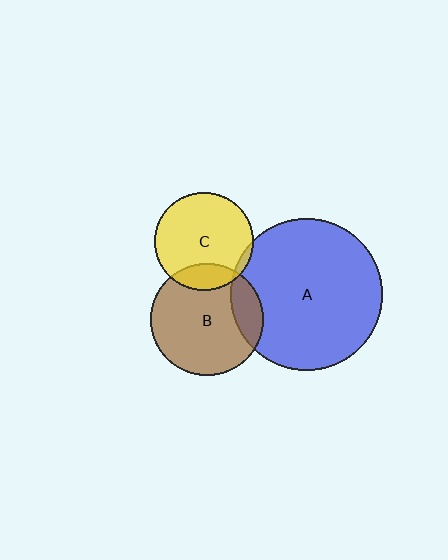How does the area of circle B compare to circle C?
Approximately 1.3 times.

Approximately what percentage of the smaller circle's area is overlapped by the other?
Approximately 15%.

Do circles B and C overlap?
Yes.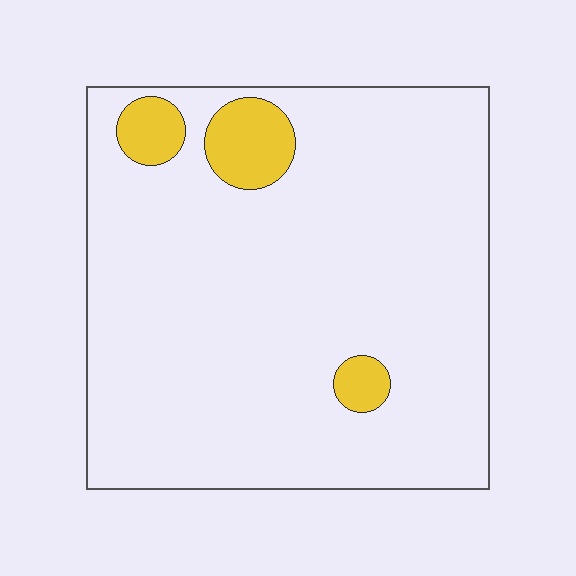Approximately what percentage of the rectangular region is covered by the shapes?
Approximately 10%.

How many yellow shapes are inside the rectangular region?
3.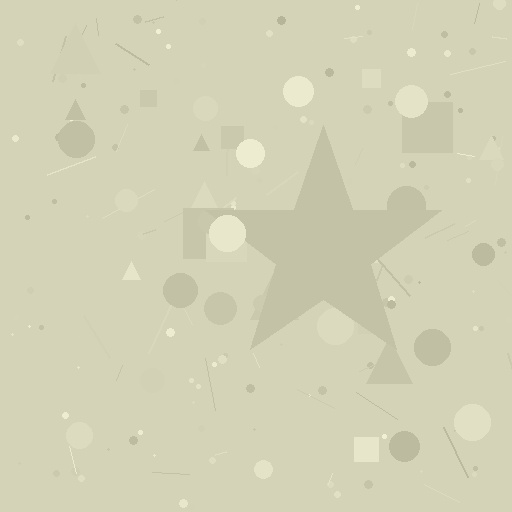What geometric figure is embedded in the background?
A star is embedded in the background.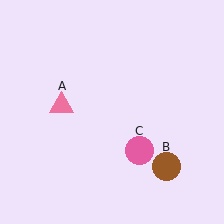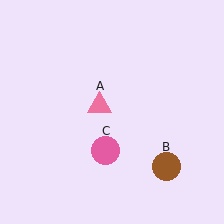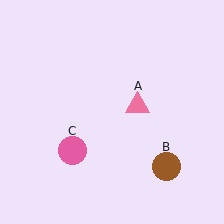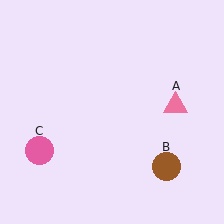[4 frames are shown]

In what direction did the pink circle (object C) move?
The pink circle (object C) moved left.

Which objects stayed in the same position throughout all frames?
Brown circle (object B) remained stationary.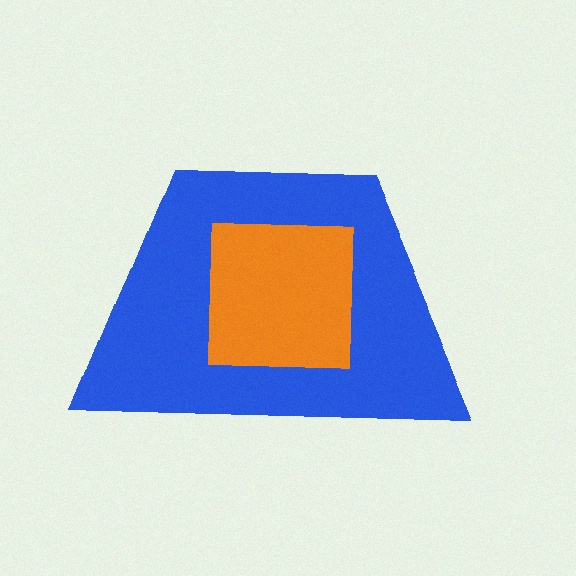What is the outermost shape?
The blue trapezoid.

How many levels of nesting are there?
2.